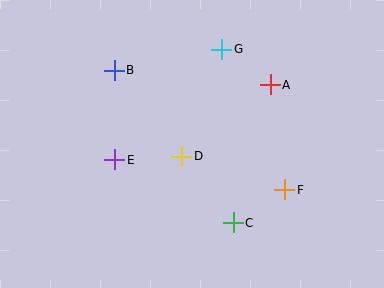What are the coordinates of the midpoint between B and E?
The midpoint between B and E is at (114, 115).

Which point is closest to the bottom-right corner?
Point F is closest to the bottom-right corner.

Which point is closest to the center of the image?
Point D at (182, 156) is closest to the center.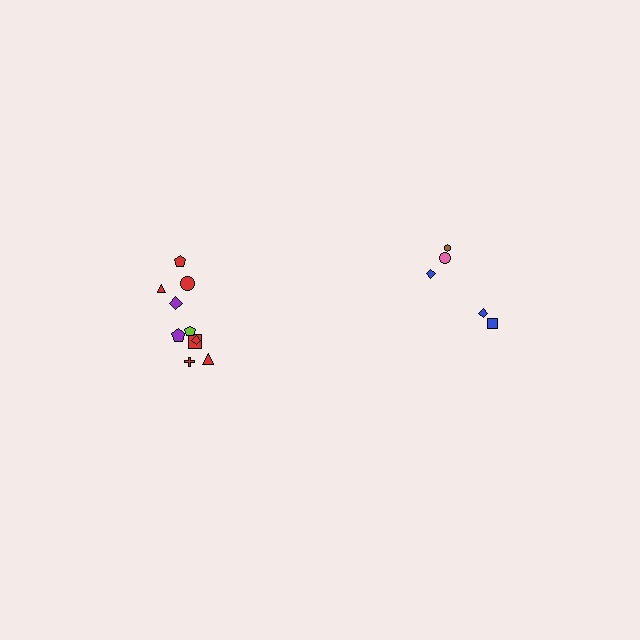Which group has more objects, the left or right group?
The left group.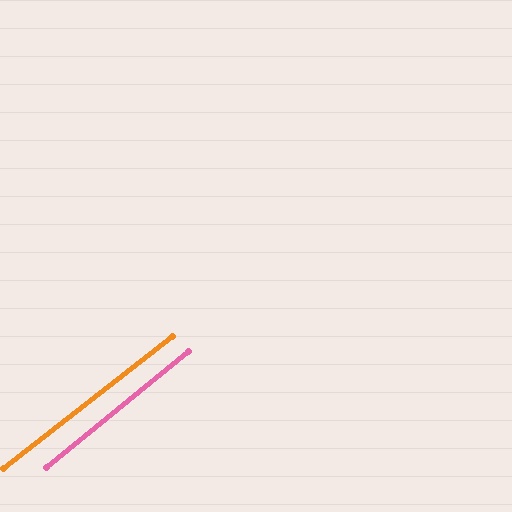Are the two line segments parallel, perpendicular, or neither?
Parallel — their directions differ by only 1.4°.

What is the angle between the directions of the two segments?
Approximately 1 degree.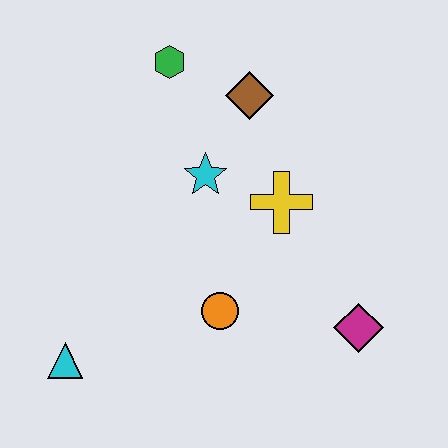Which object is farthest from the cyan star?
The cyan triangle is farthest from the cyan star.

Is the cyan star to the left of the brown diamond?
Yes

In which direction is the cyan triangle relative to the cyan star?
The cyan triangle is below the cyan star.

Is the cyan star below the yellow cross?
No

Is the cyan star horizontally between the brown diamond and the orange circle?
No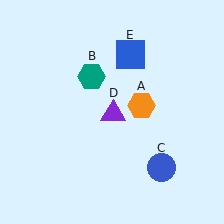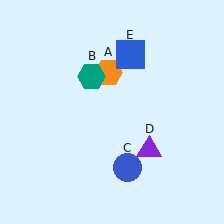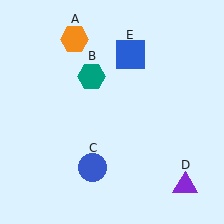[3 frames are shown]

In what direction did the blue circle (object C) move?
The blue circle (object C) moved left.